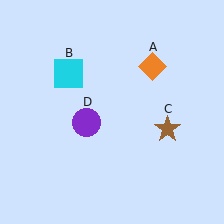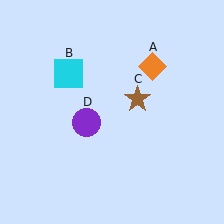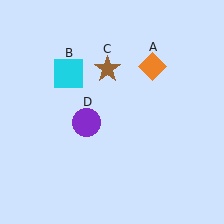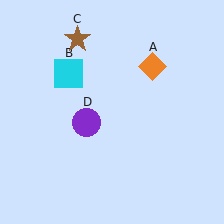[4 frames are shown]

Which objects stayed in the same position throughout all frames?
Orange diamond (object A) and cyan square (object B) and purple circle (object D) remained stationary.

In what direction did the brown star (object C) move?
The brown star (object C) moved up and to the left.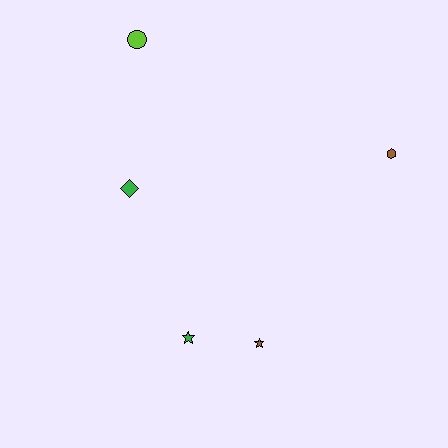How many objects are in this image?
There are 5 objects.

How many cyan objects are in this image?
There are no cyan objects.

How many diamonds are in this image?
There is 1 diamond.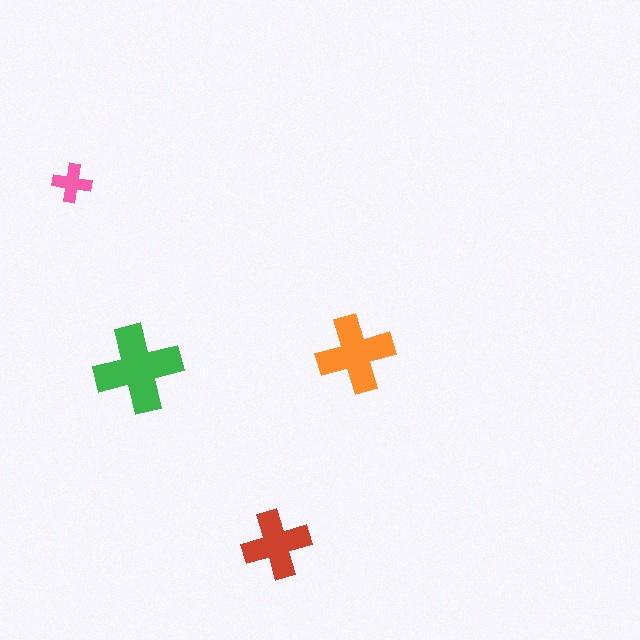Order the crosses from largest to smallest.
the green one, the orange one, the red one, the pink one.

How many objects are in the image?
There are 4 objects in the image.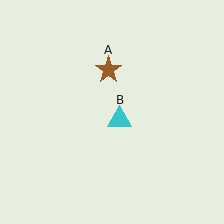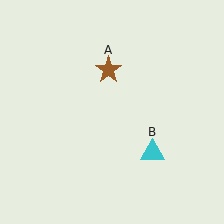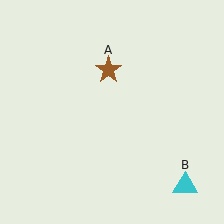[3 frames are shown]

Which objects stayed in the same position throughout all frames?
Brown star (object A) remained stationary.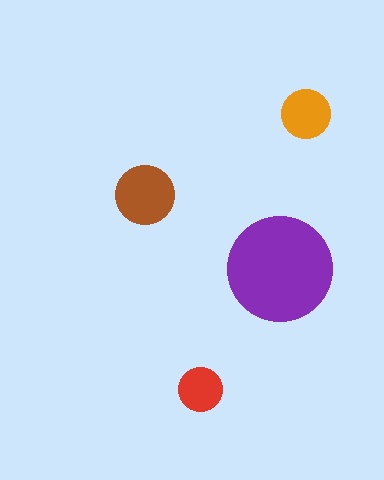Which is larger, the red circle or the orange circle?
The orange one.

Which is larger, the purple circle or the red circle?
The purple one.